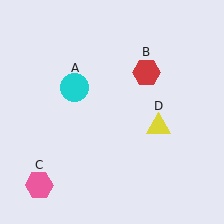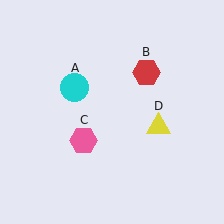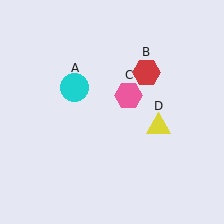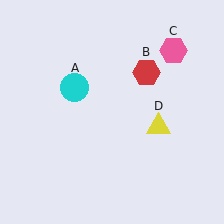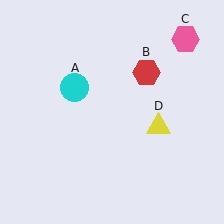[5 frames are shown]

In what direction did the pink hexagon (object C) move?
The pink hexagon (object C) moved up and to the right.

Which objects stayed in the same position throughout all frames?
Cyan circle (object A) and red hexagon (object B) and yellow triangle (object D) remained stationary.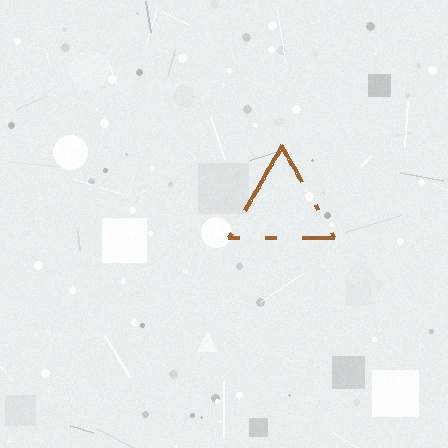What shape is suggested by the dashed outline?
The dashed outline suggests a triangle.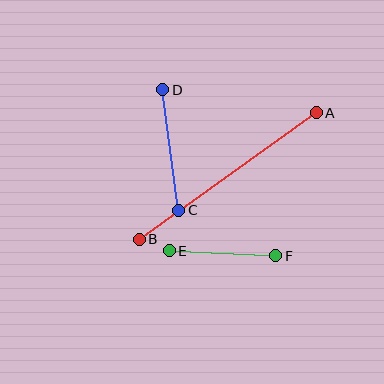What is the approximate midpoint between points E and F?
The midpoint is at approximately (223, 253) pixels.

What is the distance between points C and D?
The distance is approximately 121 pixels.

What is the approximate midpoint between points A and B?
The midpoint is at approximately (228, 176) pixels.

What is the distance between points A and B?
The distance is approximately 217 pixels.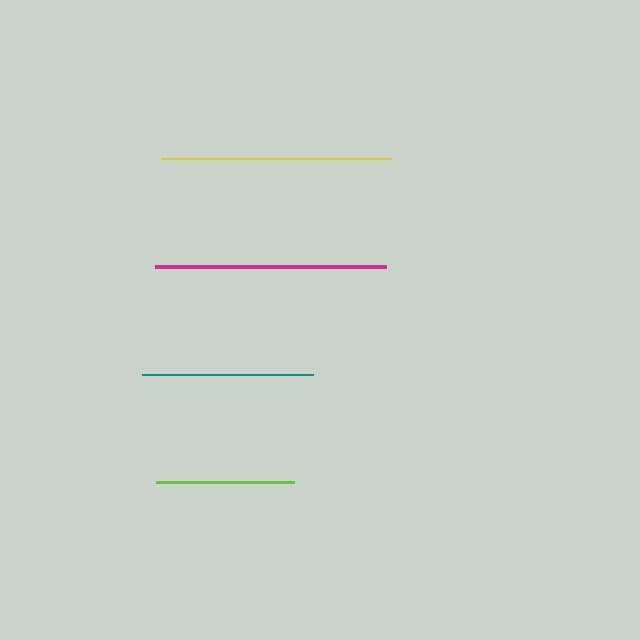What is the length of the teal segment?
The teal segment is approximately 171 pixels long.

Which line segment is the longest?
The magenta line is the longest at approximately 231 pixels.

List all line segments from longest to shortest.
From longest to shortest: magenta, yellow, teal, lime.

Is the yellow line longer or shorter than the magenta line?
The magenta line is longer than the yellow line.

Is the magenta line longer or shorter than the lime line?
The magenta line is longer than the lime line.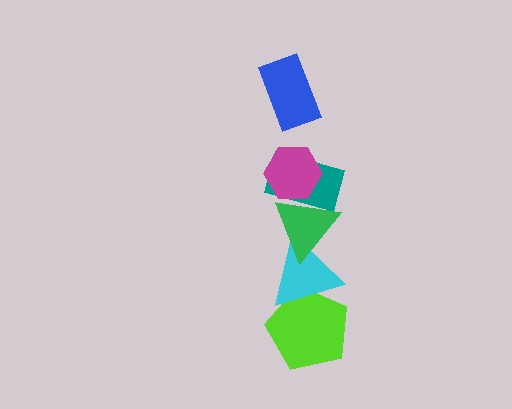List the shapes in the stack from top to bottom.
From top to bottom: the blue rectangle, the magenta hexagon, the teal rectangle, the green triangle, the cyan triangle, the lime pentagon.